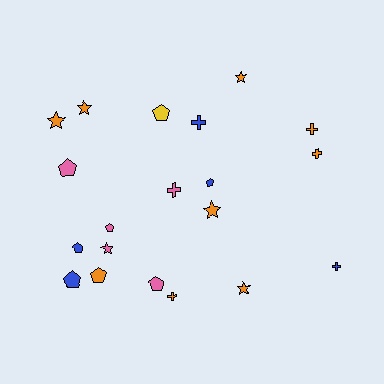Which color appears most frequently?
Orange, with 9 objects.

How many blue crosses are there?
There are 2 blue crosses.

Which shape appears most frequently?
Pentagon, with 8 objects.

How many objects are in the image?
There are 20 objects.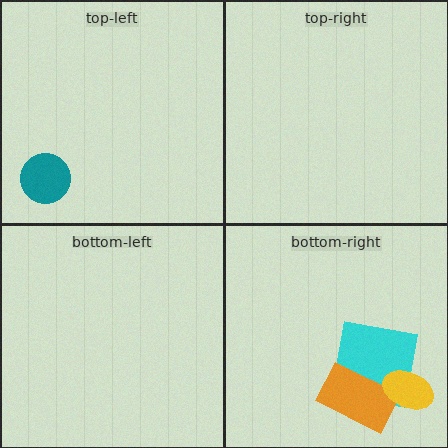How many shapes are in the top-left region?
1.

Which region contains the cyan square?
The bottom-right region.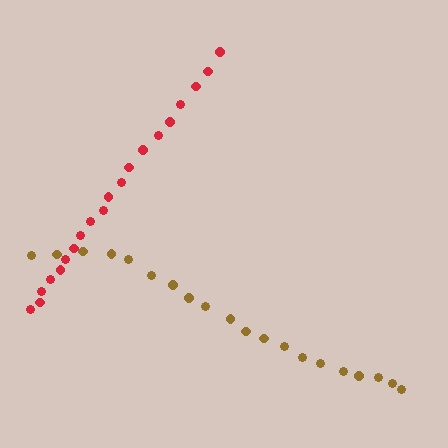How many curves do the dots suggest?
There are 2 distinct paths.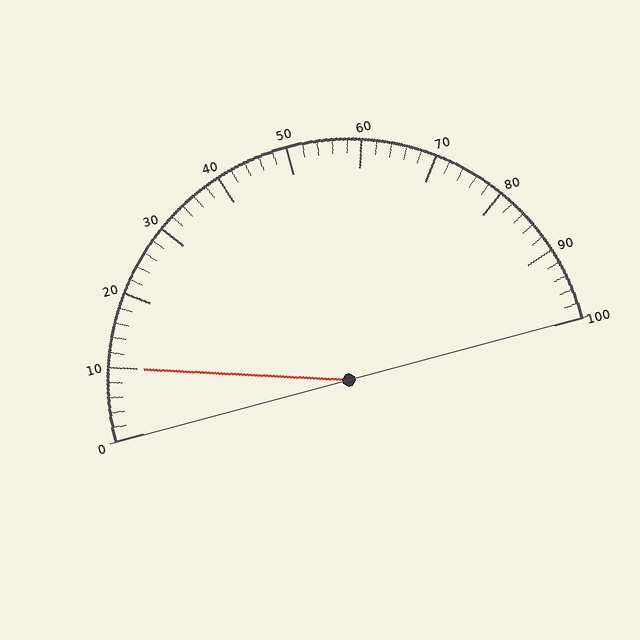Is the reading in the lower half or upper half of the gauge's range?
The reading is in the lower half of the range (0 to 100).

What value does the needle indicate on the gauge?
The needle indicates approximately 10.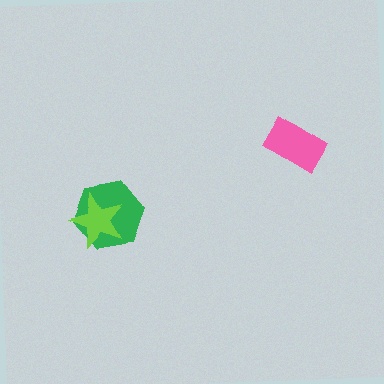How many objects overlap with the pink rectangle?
0 objects overlap with the pink rectangle.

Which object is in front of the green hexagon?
The lime star is in front of the green hexagon.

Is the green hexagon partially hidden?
Yes, it is partially covered by another shape.